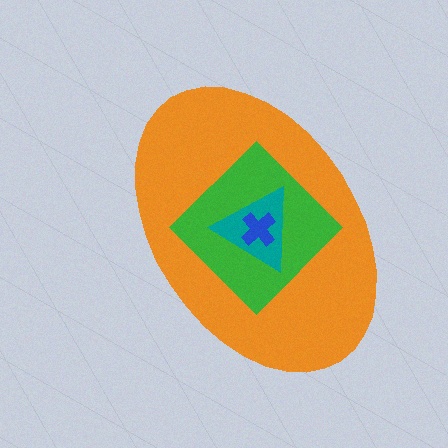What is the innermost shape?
The blue cross.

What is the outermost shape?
The orange ellipse.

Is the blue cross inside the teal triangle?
Yes.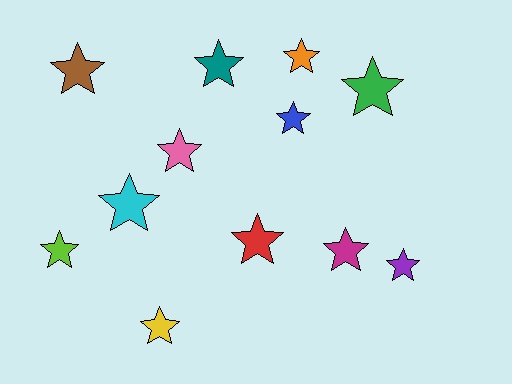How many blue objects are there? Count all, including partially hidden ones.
There is 1 blue object.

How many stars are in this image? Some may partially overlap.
There are 12 stars.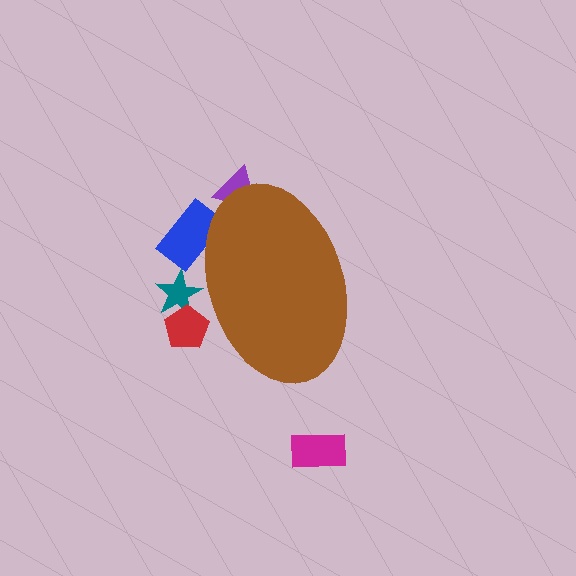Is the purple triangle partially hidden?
Yes, the purple triangle is partially hidden behind the brown ellipse.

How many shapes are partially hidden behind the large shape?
4 shapes are partially hidden.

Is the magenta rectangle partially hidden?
No, the magenta rectangle is fully visible.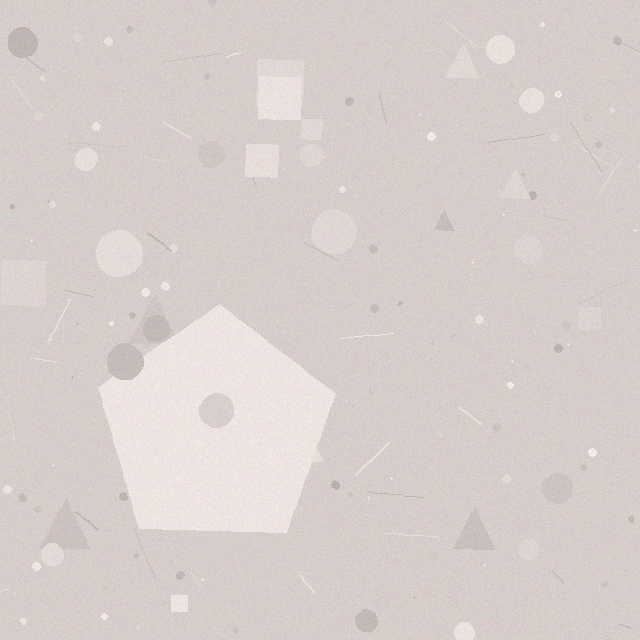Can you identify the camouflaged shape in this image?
The camouflaged shape is a pentagon.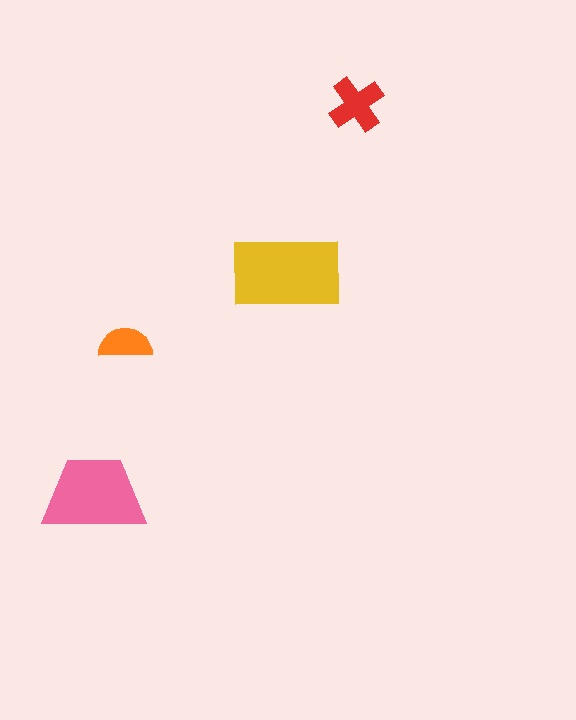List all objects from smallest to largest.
The orange semicircle, the red cross, the pink trapezoid, the yellow rectangle.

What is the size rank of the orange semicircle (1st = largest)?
4th.